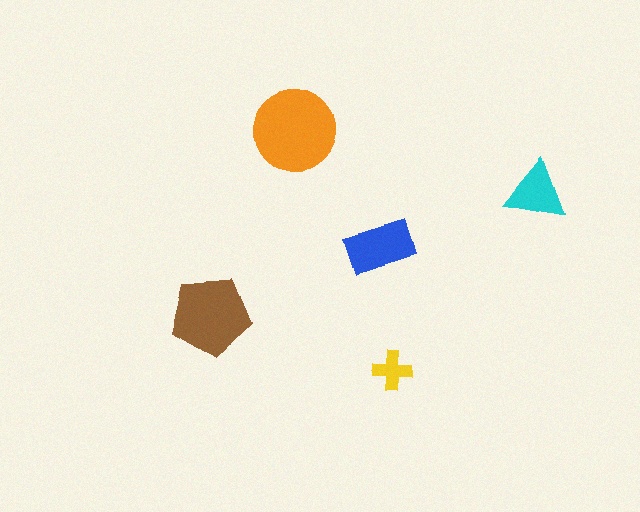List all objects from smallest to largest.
The yellow cross, the cyan triangle, the blue rectangle, the brown pentagon, the orange circle.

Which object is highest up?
The orange circle is topmost.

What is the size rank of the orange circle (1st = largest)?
1st.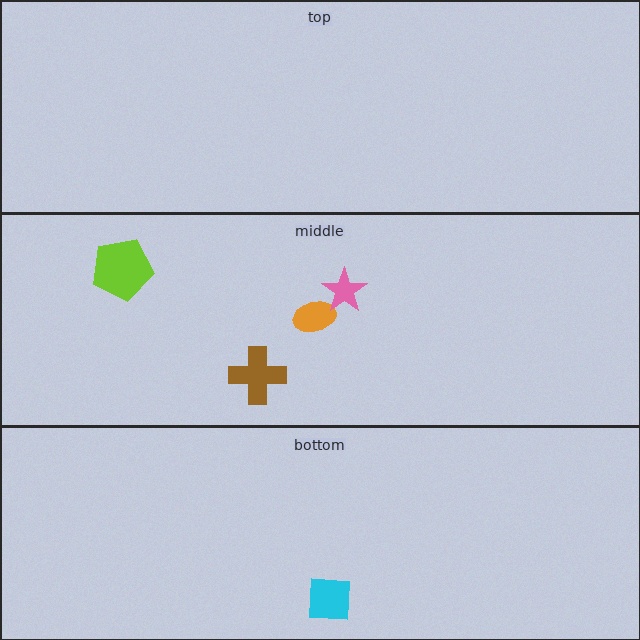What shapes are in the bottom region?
The cyan square.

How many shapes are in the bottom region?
1.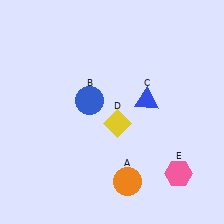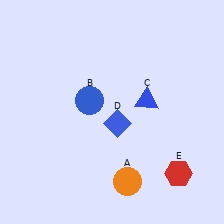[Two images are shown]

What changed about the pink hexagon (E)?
In Image 1, E is pink. In Image 2, it changed to red.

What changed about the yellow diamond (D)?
In Image 1, D is yellow. In Image 2, it changed to blue.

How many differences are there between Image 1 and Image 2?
There are 2 differences between the two images.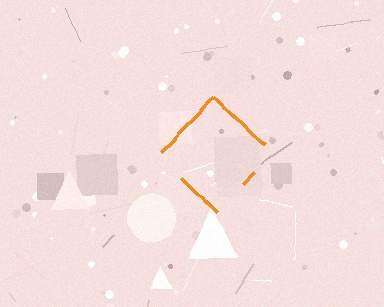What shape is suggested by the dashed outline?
The dashed outline suggests a diamond.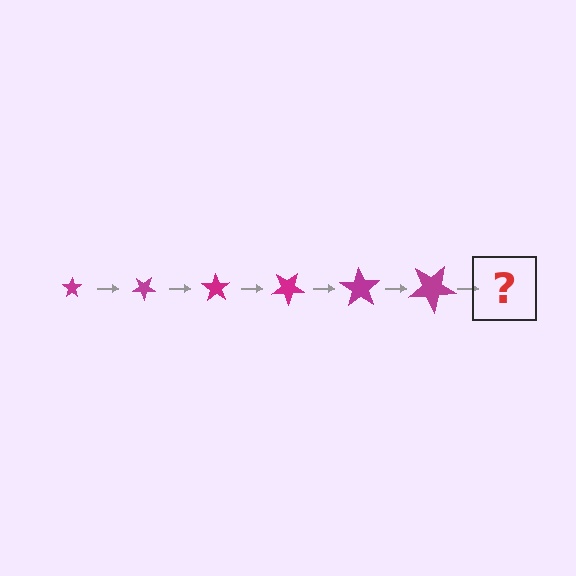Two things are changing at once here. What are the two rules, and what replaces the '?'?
The two rules are that the star grows larger each step and it rotates 35 degrees each step. The '?' should be a star, larger than the previous one and rotated 210 degrees from the start.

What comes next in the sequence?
The next element should be a star, larger than the previous one and rotated 210 degrees from the start.